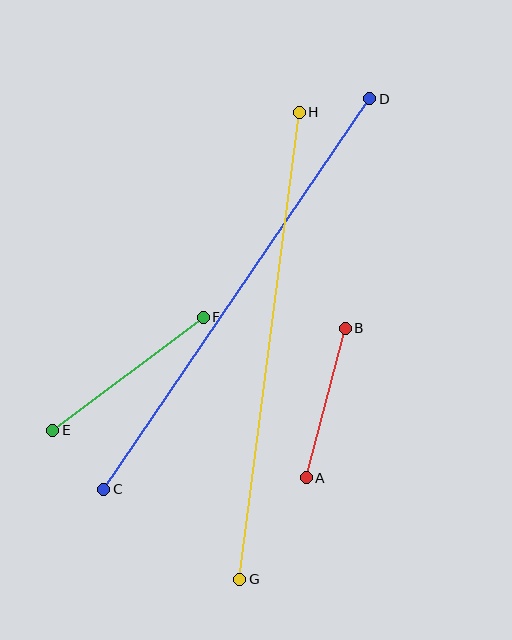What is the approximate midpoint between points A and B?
The midpoint is at approximately (326, 403) pixels.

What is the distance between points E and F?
The distance is approximately 188 pixels.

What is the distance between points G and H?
The distance is approximately 471 pixels.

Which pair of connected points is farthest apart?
Points C and D are farthest apart.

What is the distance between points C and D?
The distance is approximately 472 pixels.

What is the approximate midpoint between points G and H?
The midpoint is at approximately (269, 346) pixels.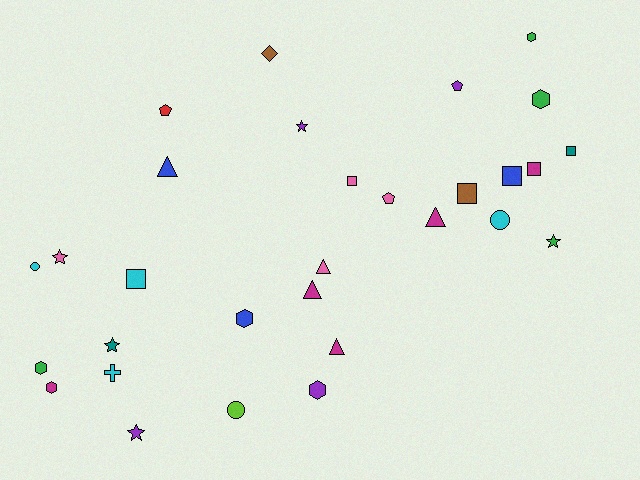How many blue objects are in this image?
There are 3 blue objects.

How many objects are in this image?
There are 30 objects.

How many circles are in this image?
There are 3 circles.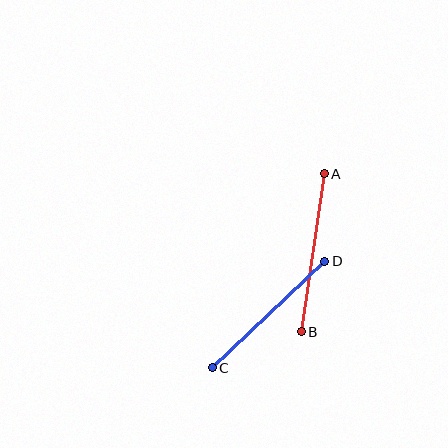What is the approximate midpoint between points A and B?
The midpoint is at approximately (313, 253) pixels.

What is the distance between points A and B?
The distance is approximately 160 pixels.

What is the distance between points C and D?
The distance is approximately 155 pixels.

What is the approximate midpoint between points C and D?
The midpoint is at approximately (269, 314) pixels.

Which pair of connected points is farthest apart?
Points A and B are farthest apart.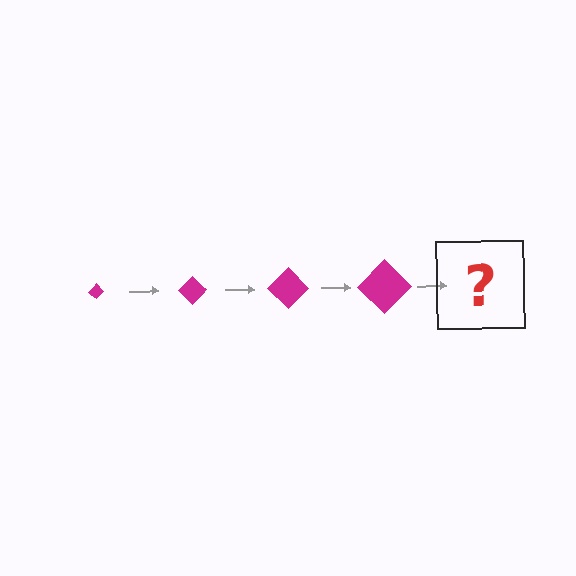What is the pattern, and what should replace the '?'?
The pattern is that the diamond gets progressively larger each step. The '?' should be a magenta diamond, larger than the previous one.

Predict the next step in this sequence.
The next step is a magenta diamond, larger than the previous one.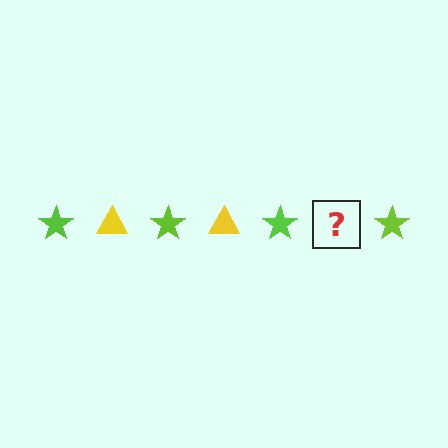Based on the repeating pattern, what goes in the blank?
The blank should be a yellow triangle.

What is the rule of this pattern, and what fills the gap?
The rule is that the pattern alternates between lime star and yellow triangle. The gap should be filled with a yellow triangle.